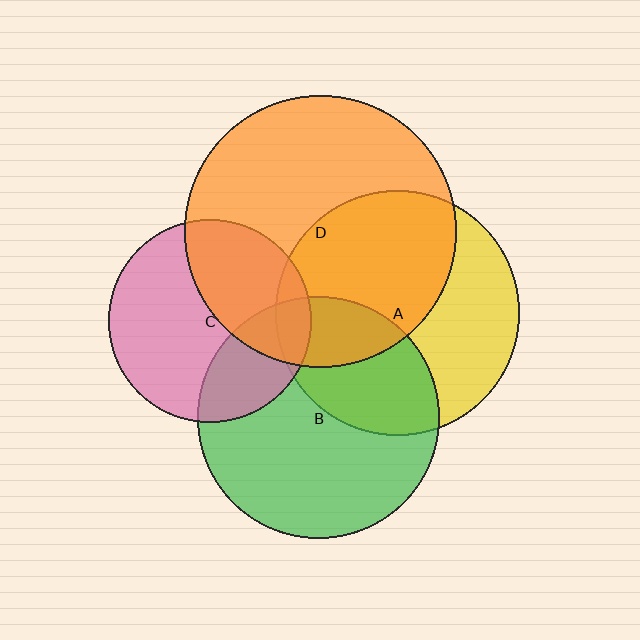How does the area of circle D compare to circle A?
Approximately 1.2 times.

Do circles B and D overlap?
Yes.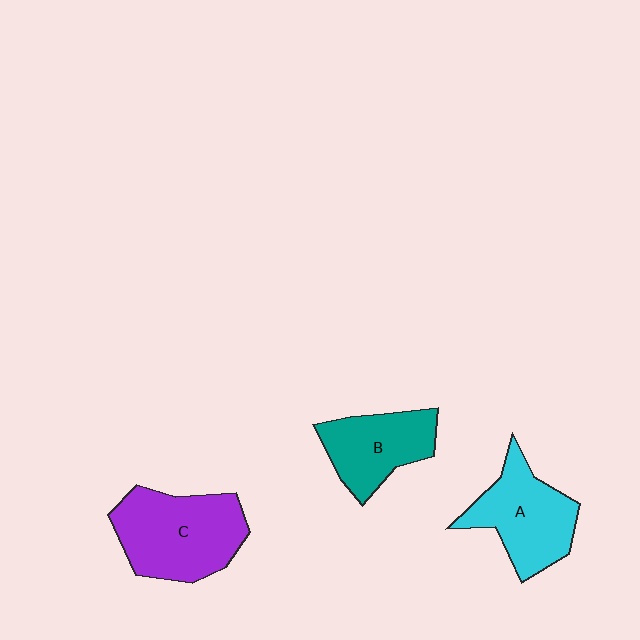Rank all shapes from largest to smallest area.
From largest to smallest: C (purple), A (cyan), B (teal).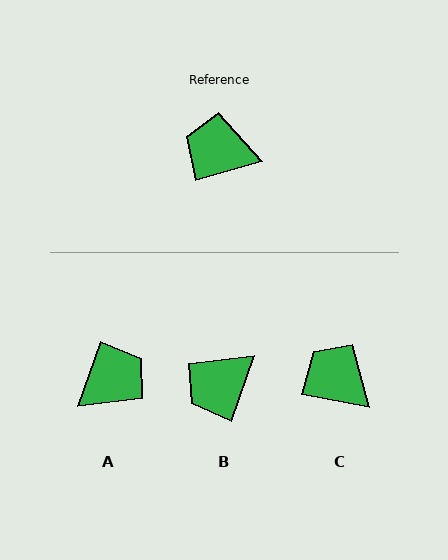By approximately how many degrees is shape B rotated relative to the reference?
Approximately 55 degrees counter-clockwise.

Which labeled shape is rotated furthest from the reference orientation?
A, about 125 degrees away.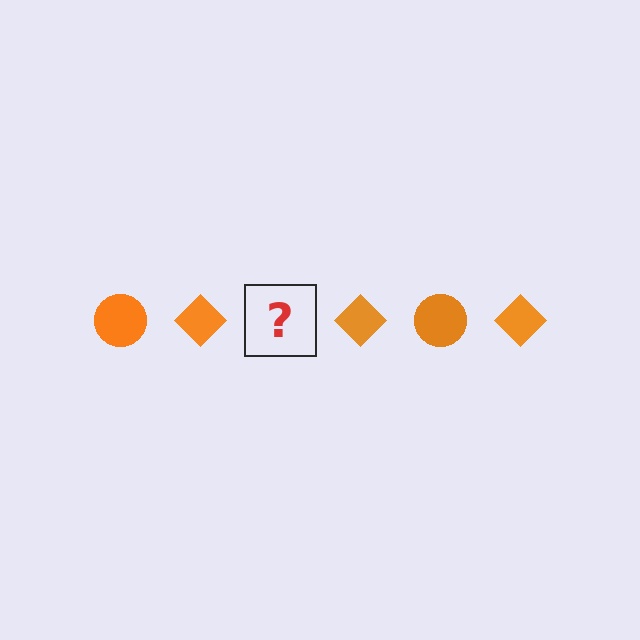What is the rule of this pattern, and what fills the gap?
The rule is that the pattern cycles through circle, diamond shapes in orange. The gap should be filled with an orange circle.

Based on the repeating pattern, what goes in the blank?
The blank should be an orange circle.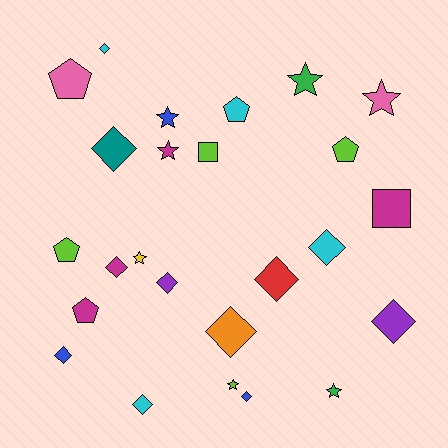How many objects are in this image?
There are 25 objects.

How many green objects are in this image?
There are 2 green objects.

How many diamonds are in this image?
There are 11 diamonds.